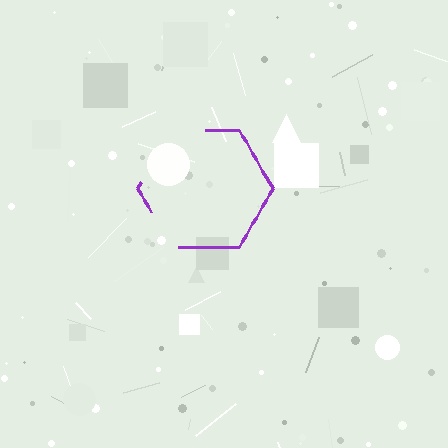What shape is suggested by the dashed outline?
The dashed outline suggests a hexagon.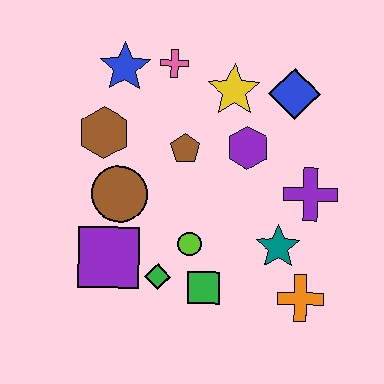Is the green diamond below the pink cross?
Yes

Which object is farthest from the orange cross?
The blue star is farthest from the orange cross.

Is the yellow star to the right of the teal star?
No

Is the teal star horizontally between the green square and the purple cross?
Yes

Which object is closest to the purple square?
The green diamond is closest to the purple square.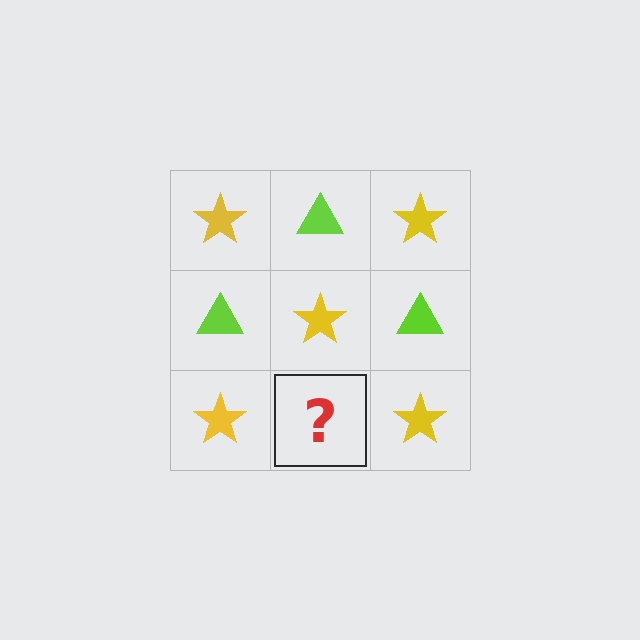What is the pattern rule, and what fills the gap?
The rule is that it alternates yellow star and lime triangle in a checkerboard pattern. The gap should be filled with a lime triangle.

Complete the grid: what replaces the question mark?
The question mark should be replaced with a lime triangle.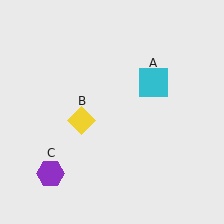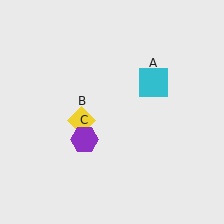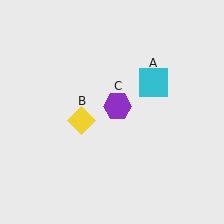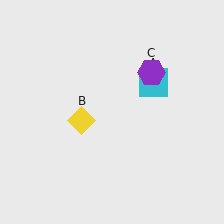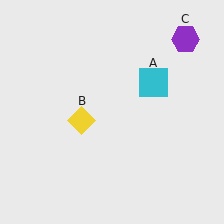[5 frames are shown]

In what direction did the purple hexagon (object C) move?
The purple hexagon (object C) moved up and to the right.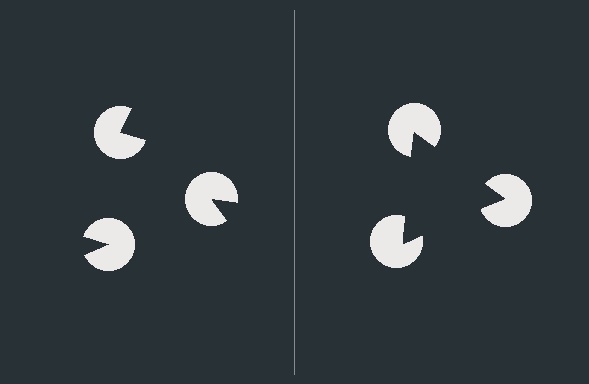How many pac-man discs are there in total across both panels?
6 — 3 on each side.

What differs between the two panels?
The pac-man discs are positioned identically on both sides; only the wedge orientations differ. On the right they align to a triangle; on the left they are misaligned.